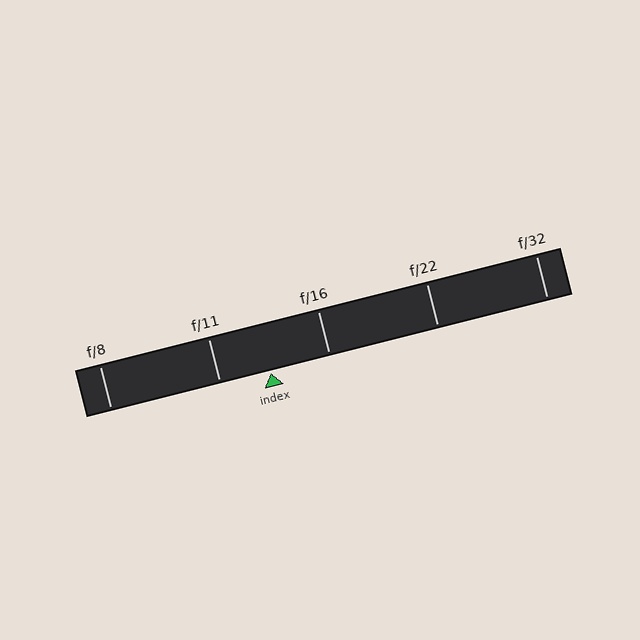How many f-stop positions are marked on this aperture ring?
There are 5 f-stop positions marked.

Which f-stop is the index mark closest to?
The index mark is closest to f/11.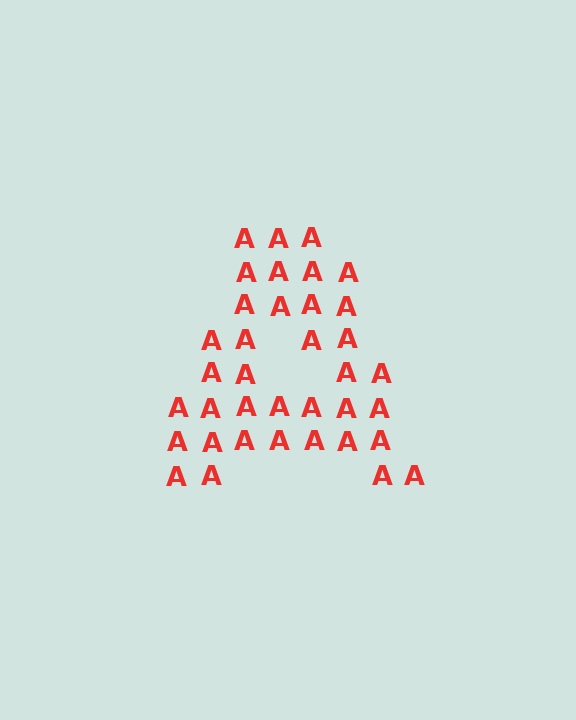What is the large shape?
The large shape is the letter A.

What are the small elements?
The small elements are letter A's.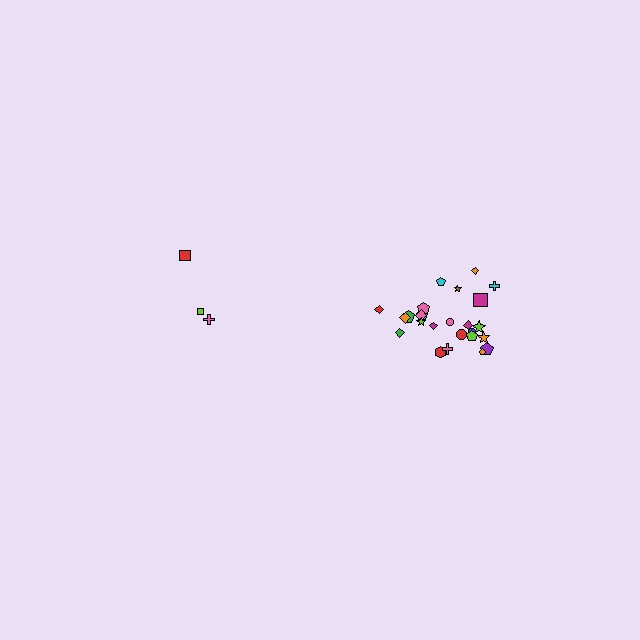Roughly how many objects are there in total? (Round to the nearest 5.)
Roughly 30 objects in total.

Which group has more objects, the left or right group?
The right group.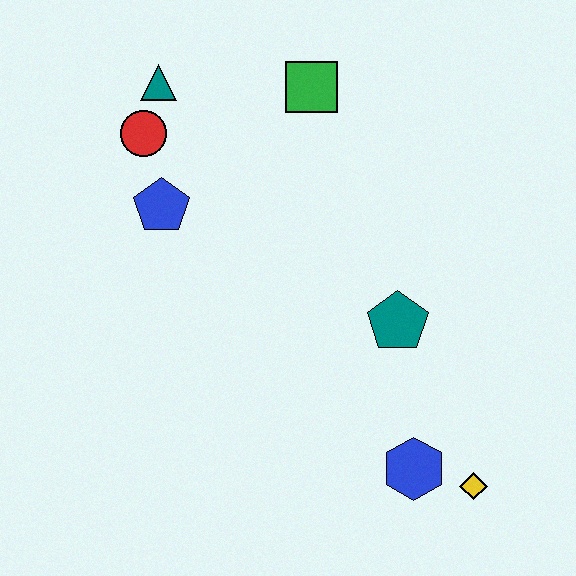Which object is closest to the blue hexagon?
The yellow diamond is closest to the blue hexagon.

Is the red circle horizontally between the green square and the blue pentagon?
No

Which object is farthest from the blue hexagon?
The teal triangle is farthest from the blue hexagon.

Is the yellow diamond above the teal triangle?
No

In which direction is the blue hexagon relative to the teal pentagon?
The blue hexagon is below the teal pentagon.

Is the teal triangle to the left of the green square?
Yes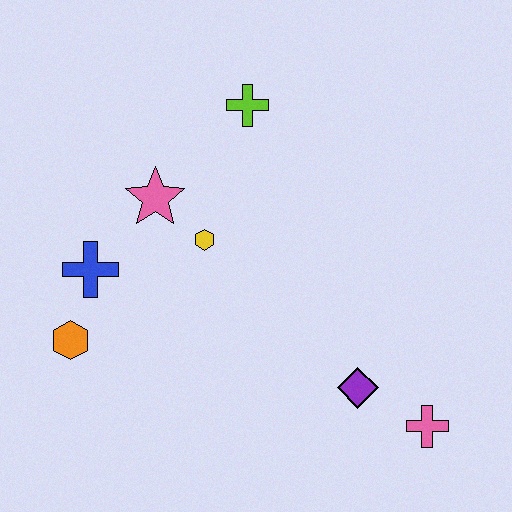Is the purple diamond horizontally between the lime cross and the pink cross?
Yes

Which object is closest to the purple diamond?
The pink cross is closest to the purple diamond.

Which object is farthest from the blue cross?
The pink cross is farthest from the blue cross.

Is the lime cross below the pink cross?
No